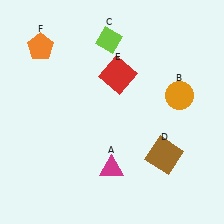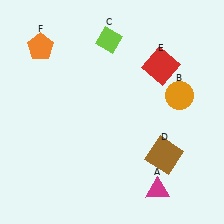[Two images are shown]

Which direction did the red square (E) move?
The red square (E) moved right.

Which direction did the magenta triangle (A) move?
The magenta triangle (A) moved right.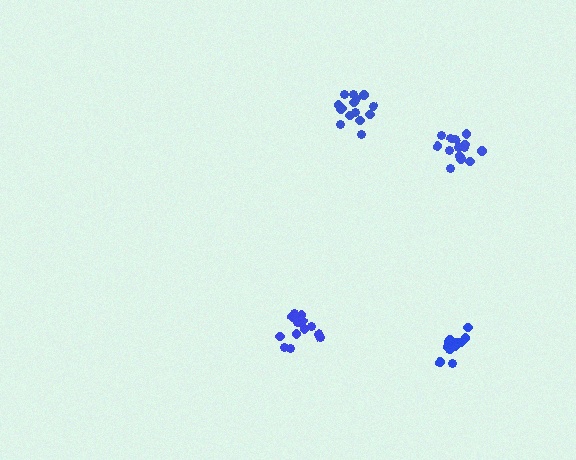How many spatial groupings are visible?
There are 4 spatial groupings.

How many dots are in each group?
Group 1: 15 dots, Group 2: 14 dots, Group 3: 15 dots, Group 4: 14 dots (58 total).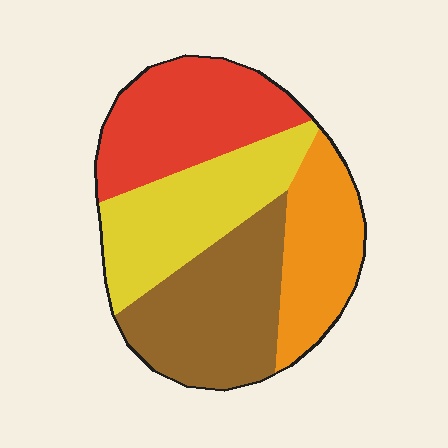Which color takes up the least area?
Orange, at roughly 20%.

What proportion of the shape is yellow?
Yellow covers about 25% of the shape.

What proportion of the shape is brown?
Brown takes up about one quarter (1/4) of the shape.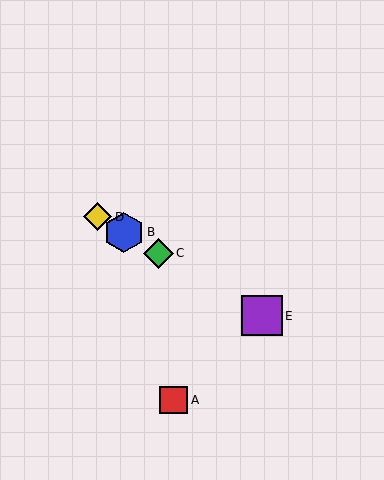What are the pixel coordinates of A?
Object A is at (174, 400).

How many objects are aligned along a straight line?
4 objects (B, C, D, E) are aligned along a straight line.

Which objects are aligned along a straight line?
Objects B, C, D, E are aligned along a straight line.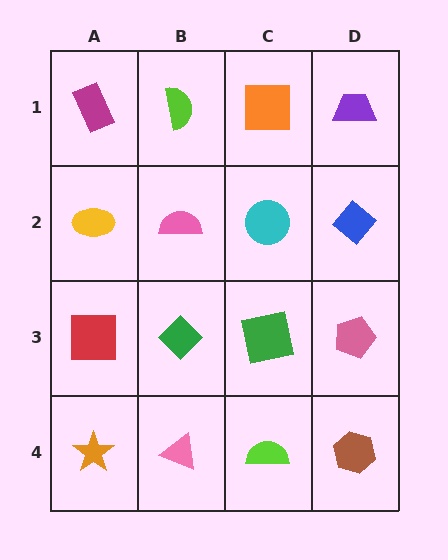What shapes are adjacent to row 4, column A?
A red square (row 3, column A), a pink triangle (row 4, column B).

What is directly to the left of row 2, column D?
A cyan circle.